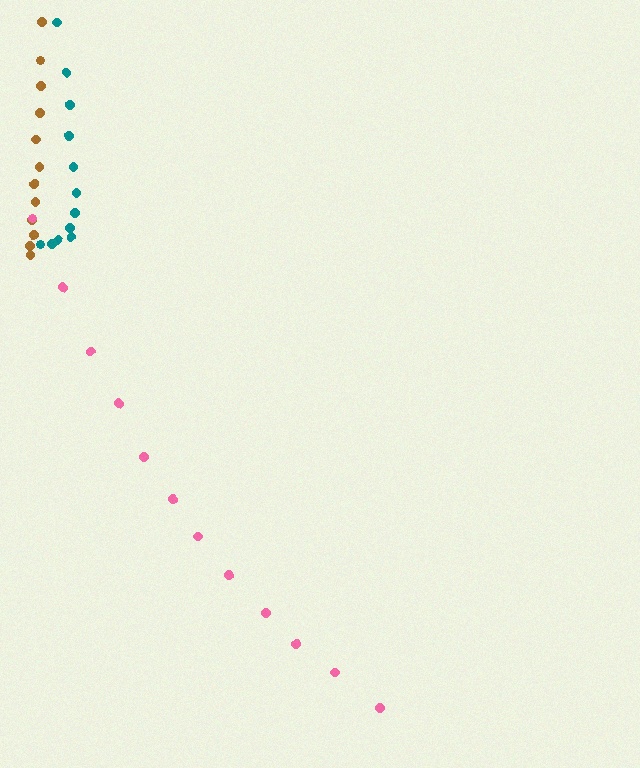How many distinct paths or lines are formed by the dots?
There are 3 distinct paths.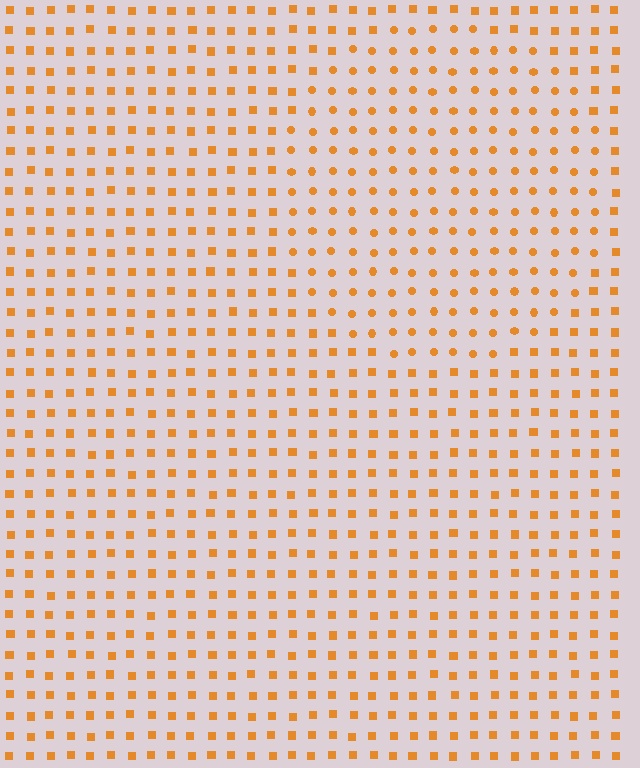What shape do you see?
I see a circle.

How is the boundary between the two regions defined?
The boundary is defined by a change in element shape: circles inside vs. squares outside. All elements share the same color and spacing.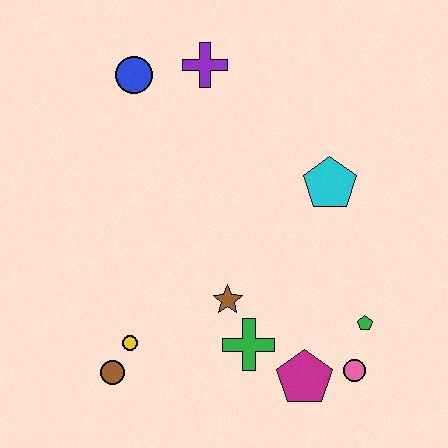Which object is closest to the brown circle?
The yellow circle is closest to the brown circle.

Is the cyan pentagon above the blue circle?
No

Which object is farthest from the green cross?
The blue circle is farthest from the green cross.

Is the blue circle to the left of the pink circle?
Yes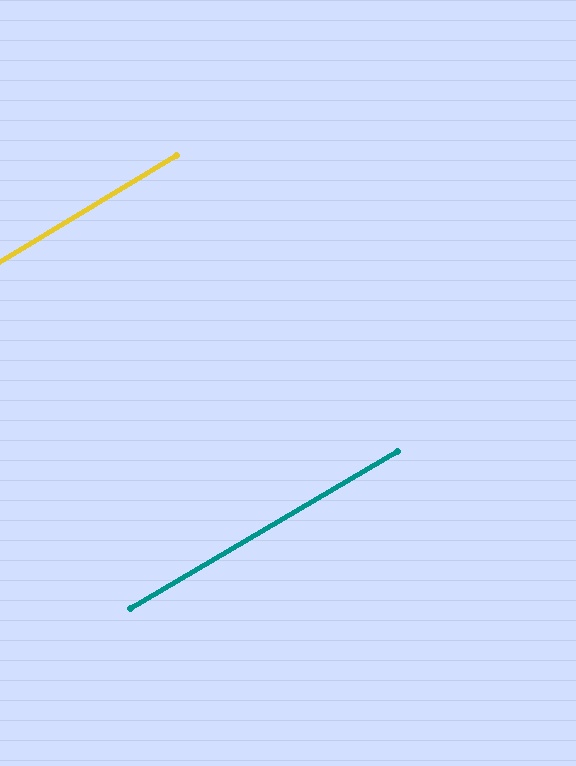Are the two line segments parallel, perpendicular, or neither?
Parallel — their directions differ by only 0.6°.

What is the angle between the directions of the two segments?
Approximately 1 degree.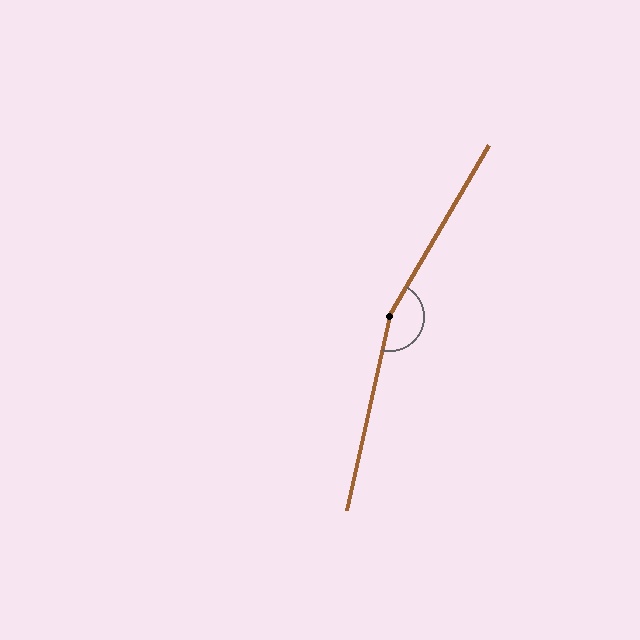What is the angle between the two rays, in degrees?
Approximately 163 degrees.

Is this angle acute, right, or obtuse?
It is obtuse.